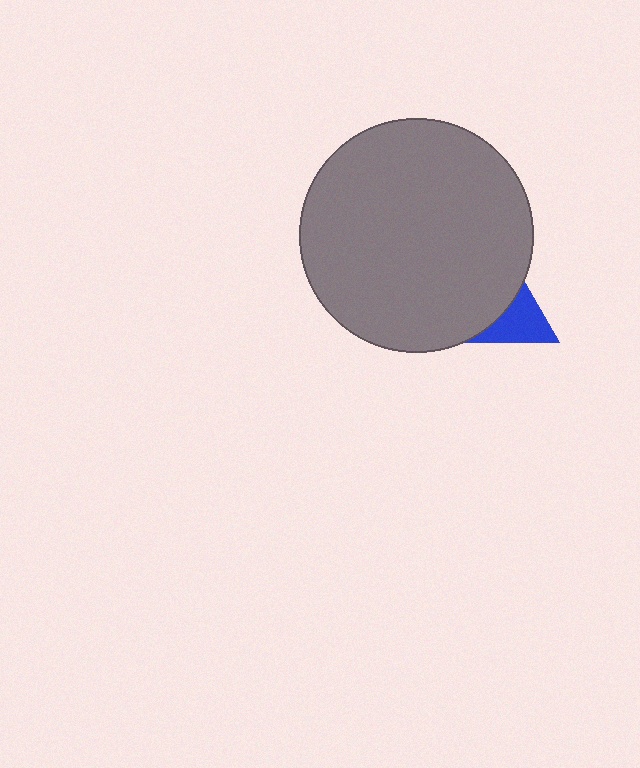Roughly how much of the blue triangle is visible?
A small part of it is visible (roughly 39%).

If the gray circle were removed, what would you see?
You would see the complete blue triangle.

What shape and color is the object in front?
The object in front is a gray circle.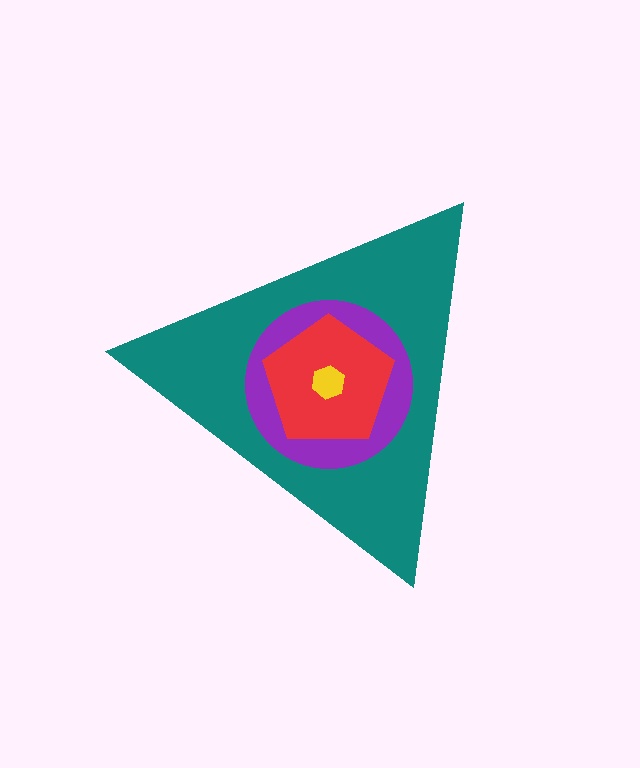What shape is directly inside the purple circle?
The red pentagon.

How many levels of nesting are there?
4.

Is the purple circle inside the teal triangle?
Yes.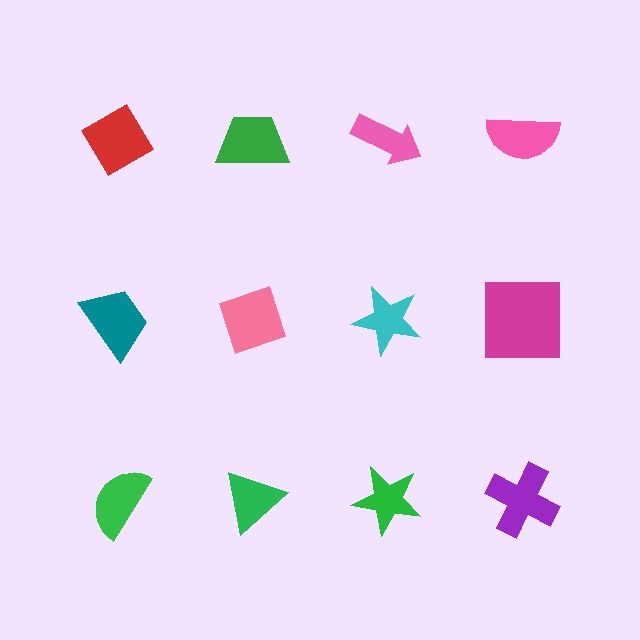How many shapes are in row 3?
4 shapes.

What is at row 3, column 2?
A green triangle.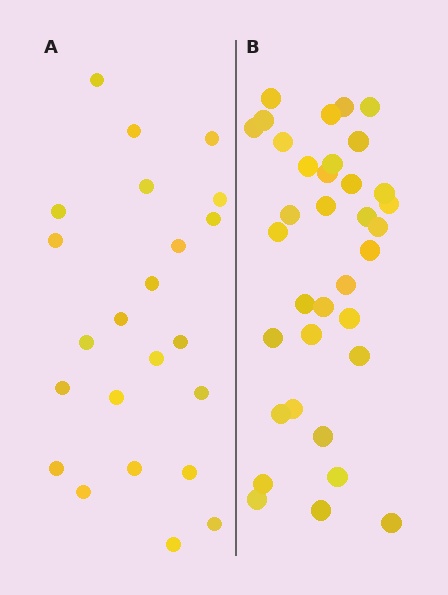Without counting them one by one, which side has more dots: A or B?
Region B (the right region) has more dots.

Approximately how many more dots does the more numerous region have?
Region B has roughly 12 or so more dots than region A.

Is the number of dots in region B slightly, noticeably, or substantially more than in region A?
Region B has substantially more. The ratio is roughly 1.5 to 1.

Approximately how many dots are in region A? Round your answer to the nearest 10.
About 20 dots. (The exact count is 23, which rounds to 20.)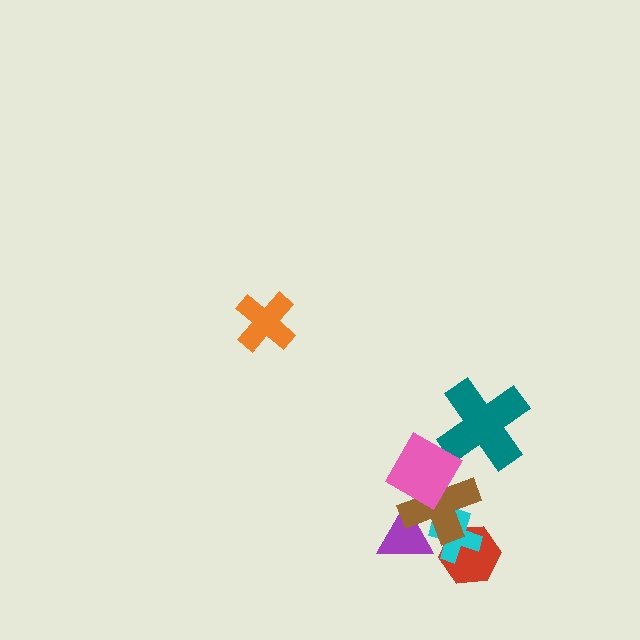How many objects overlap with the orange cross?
0 objects overlap with the orange cross.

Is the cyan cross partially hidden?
Yes, it is partially covered by another shape.